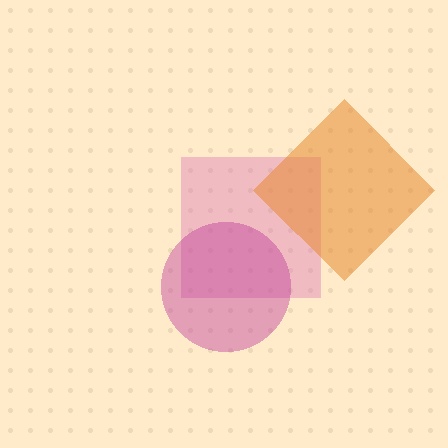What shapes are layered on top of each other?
The layered shapes are: a pink square, a magenta circle, an orange diamond.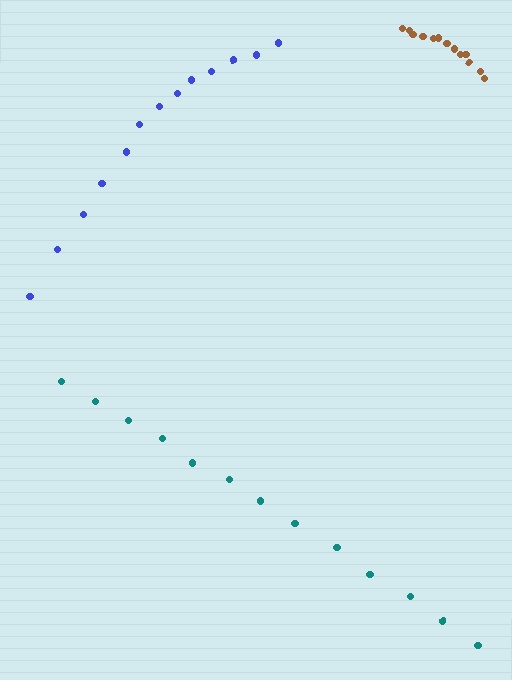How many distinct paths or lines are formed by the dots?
There are 3 distinct paths.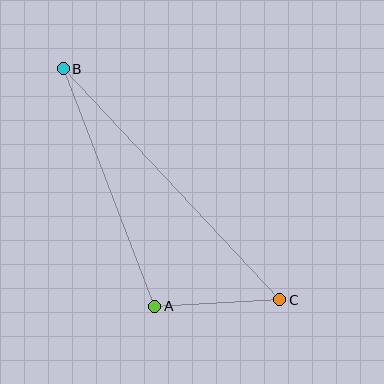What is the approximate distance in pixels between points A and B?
The distance between A and B is approximately 254 pixels.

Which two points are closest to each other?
Points A and C are closest to each other.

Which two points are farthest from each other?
Points B and C are farthest from each other.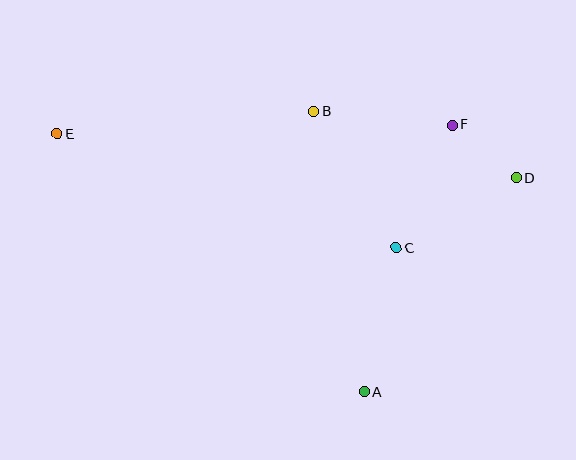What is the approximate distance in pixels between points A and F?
The distance between A and F is approximately 281 pixels.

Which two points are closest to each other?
Points D and F are closest to each other.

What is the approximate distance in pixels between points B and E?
The distance between B and E is approximately 257 pixels.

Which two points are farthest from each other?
Points D and E are farthest from each other.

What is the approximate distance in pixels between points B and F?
The distance between B and F is approximately 139 pixels.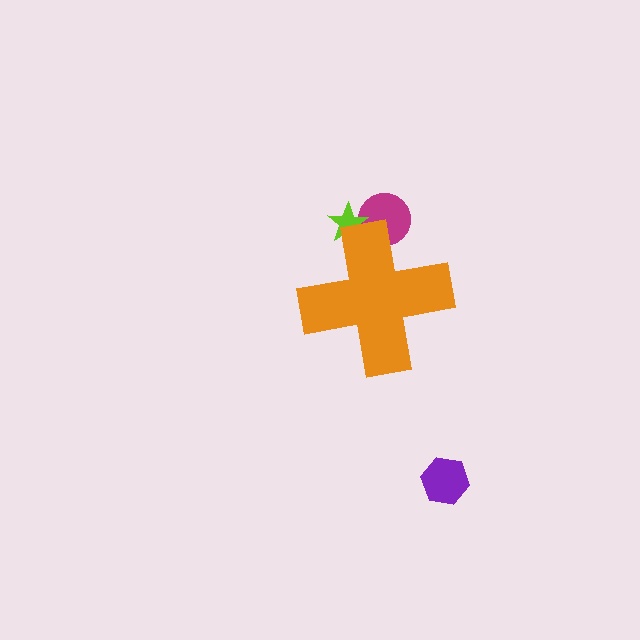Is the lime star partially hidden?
Yes, the lime star is partially hidden behind the orange cross.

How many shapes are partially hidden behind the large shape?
2 shapes are partially hidden.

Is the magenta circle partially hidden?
Yes, the magenta circle is partially hidden behind the orange cross.